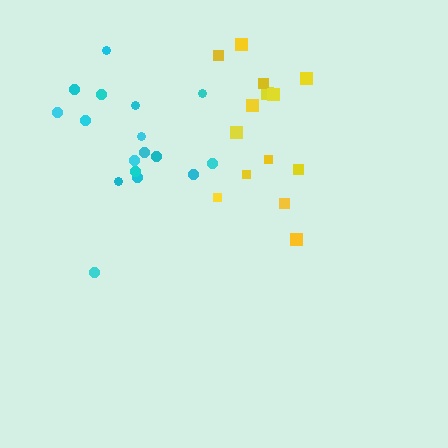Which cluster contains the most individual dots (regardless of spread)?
Cyan (17).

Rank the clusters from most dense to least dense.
cyan, yellow.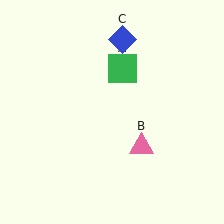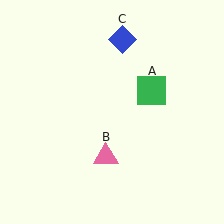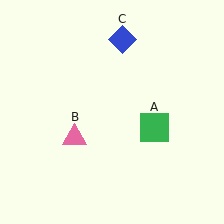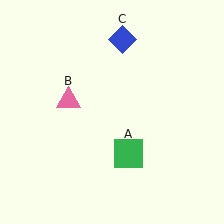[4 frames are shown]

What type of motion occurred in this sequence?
The green square (object A), pink triangle (object B) rotated clockwise around the center of the scene.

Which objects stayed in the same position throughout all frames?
Blue diamond (object C) remained stationary.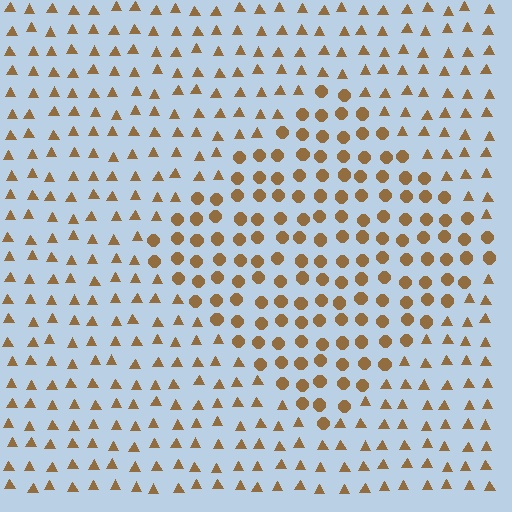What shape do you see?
I see a diamond.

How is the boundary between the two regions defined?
The boundary is defined by a change in element shape: circles inside vs. triangles outside. All elements share the same color and spacing.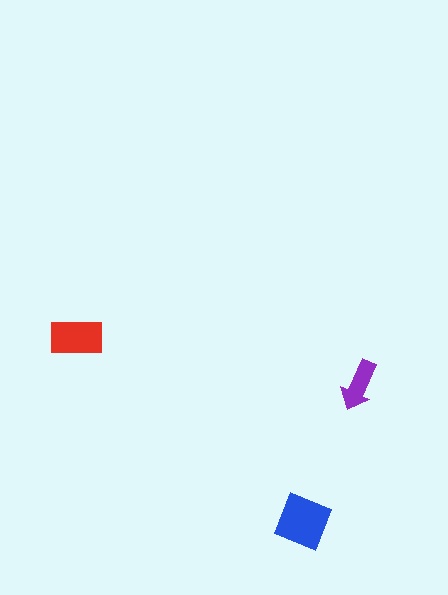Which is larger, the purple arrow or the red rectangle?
The red rectangle.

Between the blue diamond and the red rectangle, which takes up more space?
The blue diamond.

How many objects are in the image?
There are 3 objects in the image.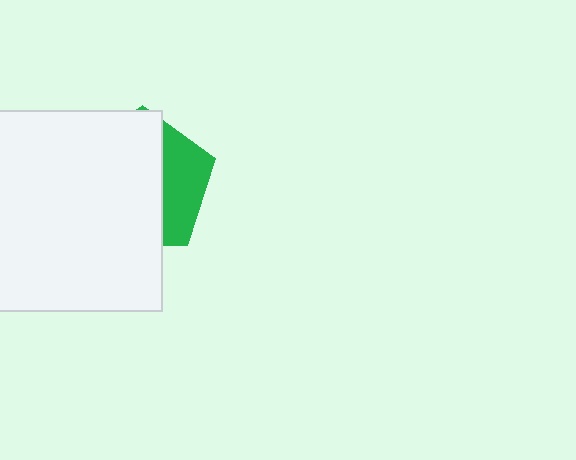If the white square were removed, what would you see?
You would see the complete green pentagon.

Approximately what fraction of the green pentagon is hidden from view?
Roughly 70% of the green pentagon is hidden behind the white square.